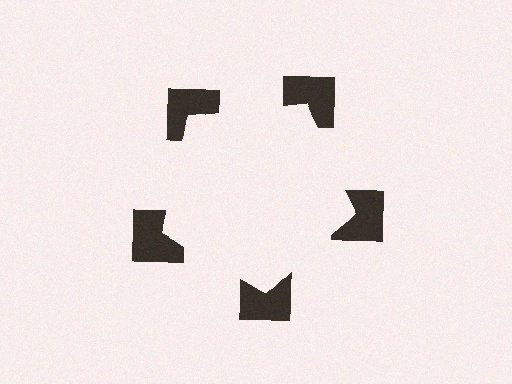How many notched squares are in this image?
There are 5 — one at each vertex of the illusory pentagon.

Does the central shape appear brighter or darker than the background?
It typically appears slightly brighter than the background, even though no actual brightness change is drawn.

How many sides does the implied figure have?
5 sides.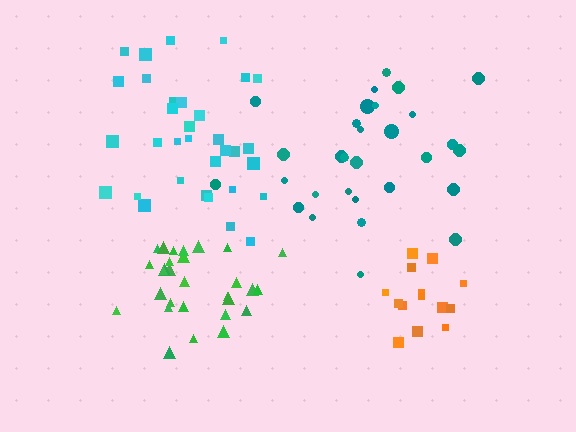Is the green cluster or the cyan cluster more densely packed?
Green.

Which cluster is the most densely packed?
Green.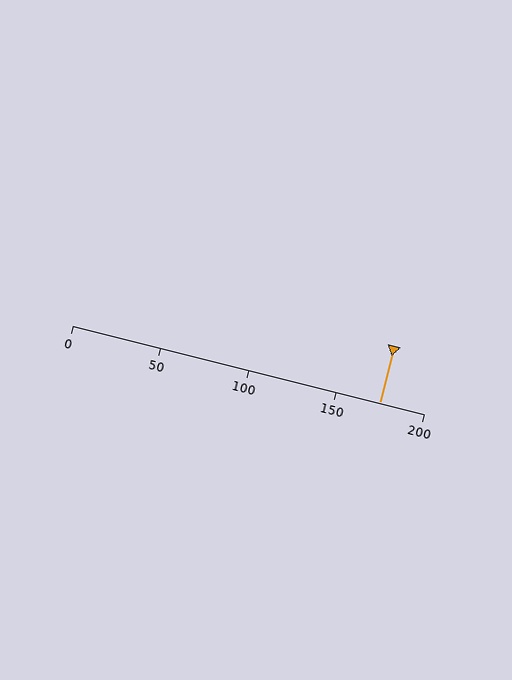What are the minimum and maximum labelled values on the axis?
The axis runs from 0 to 200.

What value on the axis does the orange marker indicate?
The marker indicates approximately 175.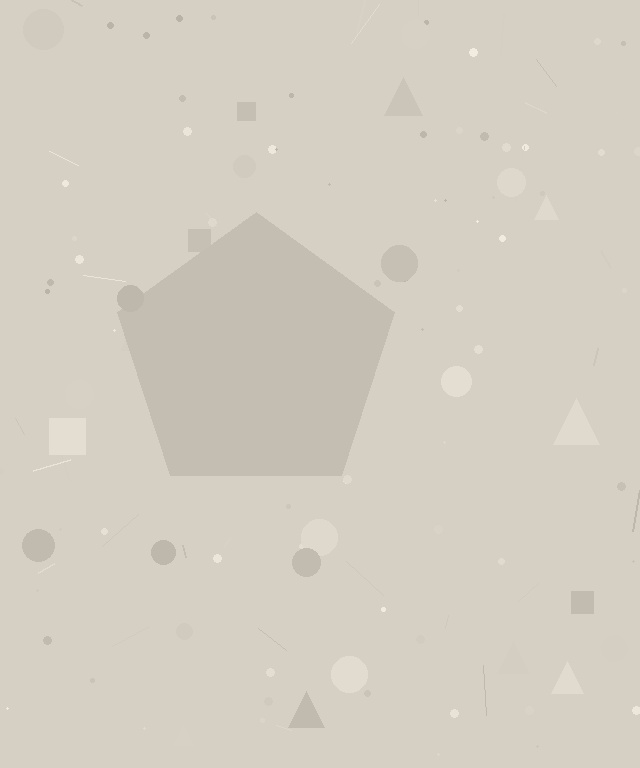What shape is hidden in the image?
A pentagon is hidden in the image.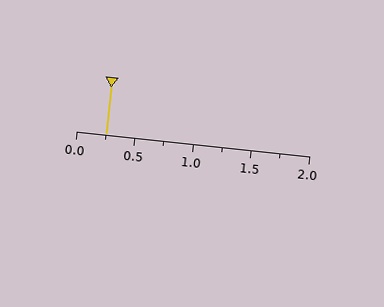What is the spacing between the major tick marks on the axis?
The major ticks are spaced 0.5 apart.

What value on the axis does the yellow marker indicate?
The marker indicates approximately 0.25.